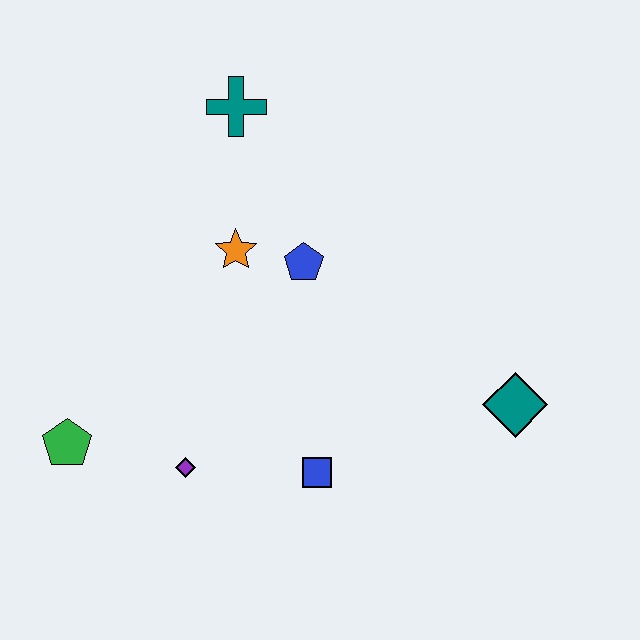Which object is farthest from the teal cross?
The teal diamond is farthest from the teal cross.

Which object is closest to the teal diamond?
The blue square is closest to the teal diamond.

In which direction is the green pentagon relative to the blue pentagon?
The green pentagon is to the left of the blue pentagon.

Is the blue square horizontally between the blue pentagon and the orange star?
No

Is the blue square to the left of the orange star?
No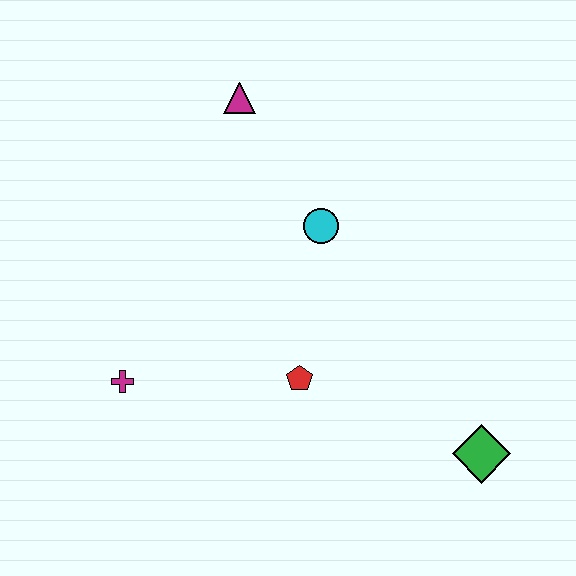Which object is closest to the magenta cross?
The red pentagon is closest to the magenta cross.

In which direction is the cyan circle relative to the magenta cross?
The cyan circle is to the right of the magenta cross.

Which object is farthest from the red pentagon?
The magenta triangle is farthest from the red pentagon.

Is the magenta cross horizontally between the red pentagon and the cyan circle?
No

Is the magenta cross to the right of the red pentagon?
No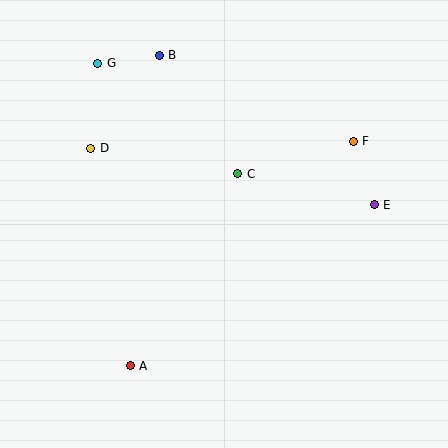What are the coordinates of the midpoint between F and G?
The midpoint between F and G is at (225, 102).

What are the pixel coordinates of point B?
Point B is at (159, 55).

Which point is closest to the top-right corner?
Point F is closest to the top-right corner.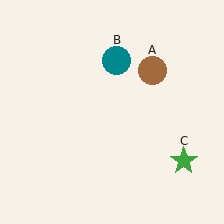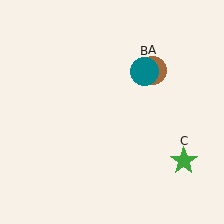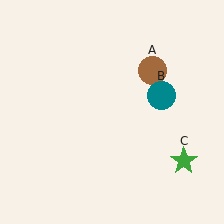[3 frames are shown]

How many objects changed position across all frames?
1 object changed position: teal circle (object B).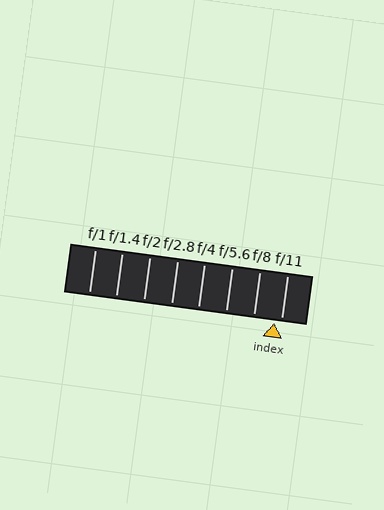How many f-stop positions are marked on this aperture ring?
There are 8 f-stop positions marked.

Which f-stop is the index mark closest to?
The index mark is closest to f/11.